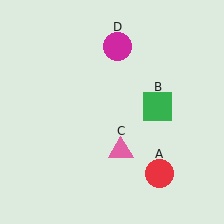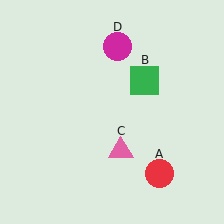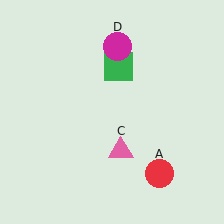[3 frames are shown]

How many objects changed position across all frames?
1 object changed position: green square (object B).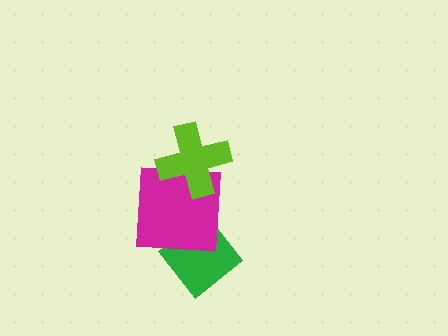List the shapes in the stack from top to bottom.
From top to bottom: the lime cross, the magenta square, the green diamond.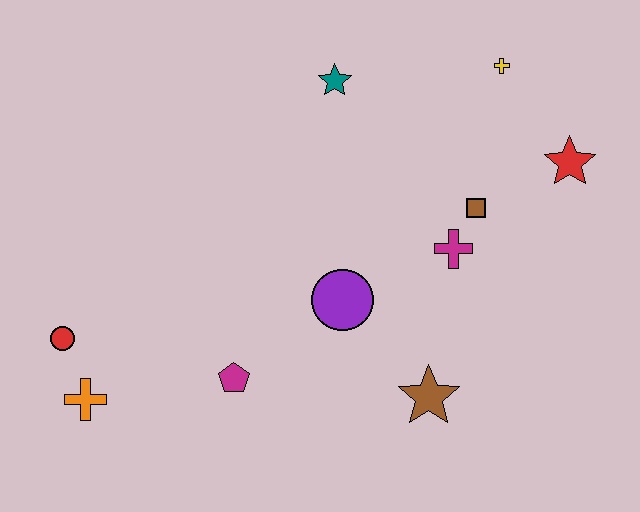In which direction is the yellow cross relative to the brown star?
The yellow cross is above the brown star.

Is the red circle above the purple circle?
No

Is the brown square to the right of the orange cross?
Yes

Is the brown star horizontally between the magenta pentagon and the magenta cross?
Yes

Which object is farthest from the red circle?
The red star is farthest from the red circle.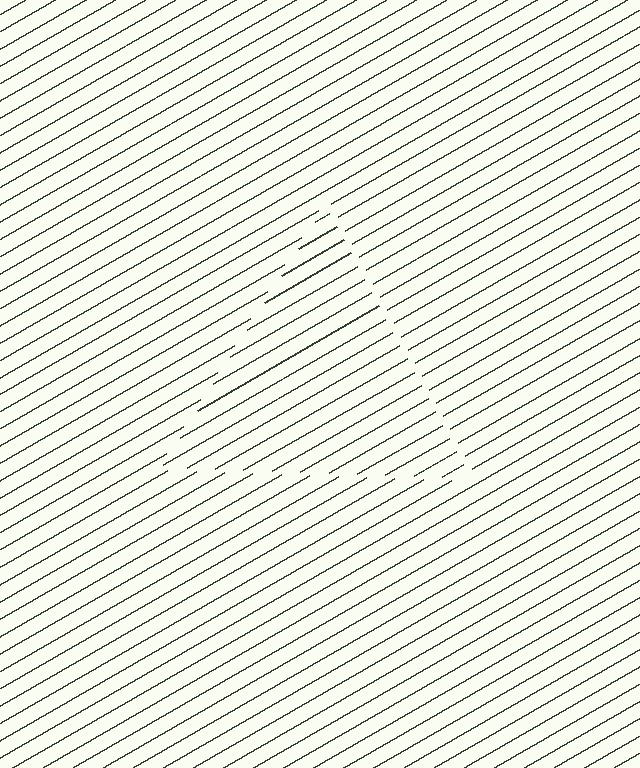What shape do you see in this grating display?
An illusory triangle. The interior of the shape contains the same grating, shifted by half a period — the contour is defined by the phase discontinuity where line-ends from the inner and outer gratings abut.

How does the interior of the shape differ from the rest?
The interior of the shape contains the same grating, shifted by half a period — the contour is defined by the phase discontinuity where line-ends from the inner and outer gratings abut.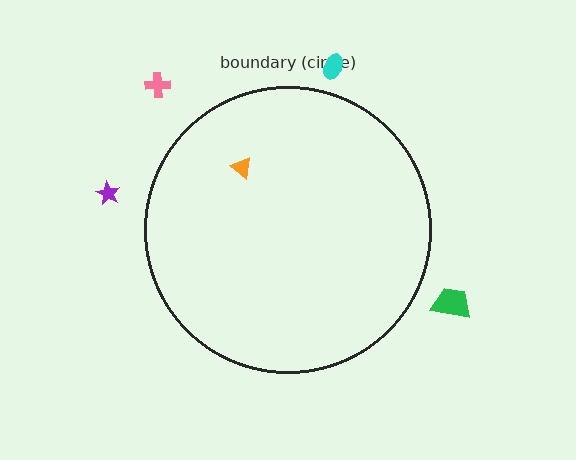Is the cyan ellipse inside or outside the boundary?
Outside.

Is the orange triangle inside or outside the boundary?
Inside.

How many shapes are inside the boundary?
1 inside, 4 outside.